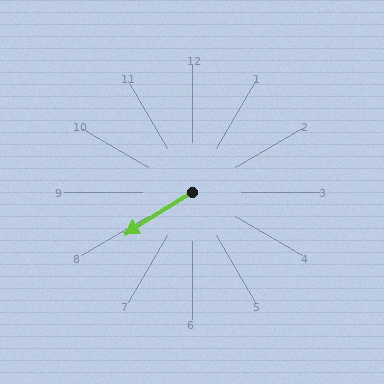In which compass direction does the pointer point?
Southwest.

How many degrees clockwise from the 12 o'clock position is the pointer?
Approximately 238 degrees.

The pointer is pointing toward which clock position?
Roughly 8 o'clock.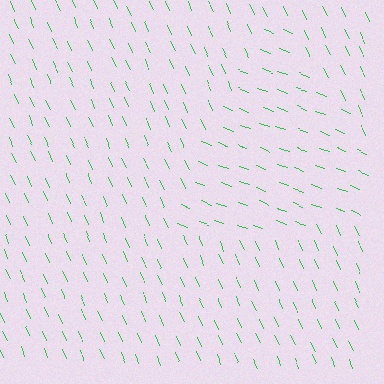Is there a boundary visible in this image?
Yes, there is a texture boundary formed by a change in line orientation.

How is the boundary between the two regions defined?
The boundary is defined purely by a change in line orientation (approximately 45 degrees difference). All lines are the same color and thickness.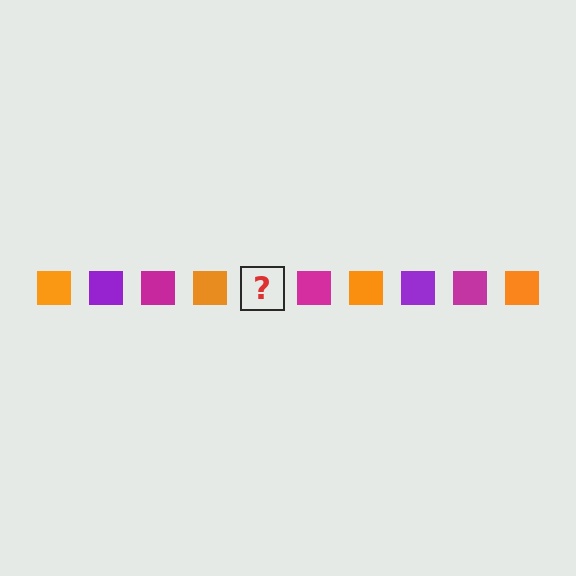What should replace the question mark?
The question mark should be replaced with a purple square.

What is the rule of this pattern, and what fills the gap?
The rule is that the pattern cycles through orange, purple, magenta squares. The gap should be filled with a purple square.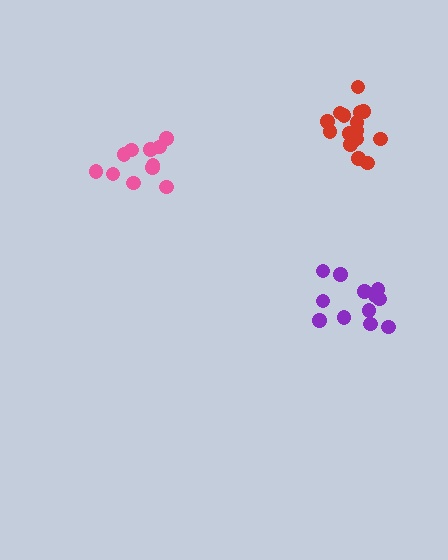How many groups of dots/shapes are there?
There are 3 groups.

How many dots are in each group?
Group 1: 15 dots, Group 2: 11 dots, Group 3: 12 dots (38 total).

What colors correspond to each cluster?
The clusters are colored: red, pink, purple.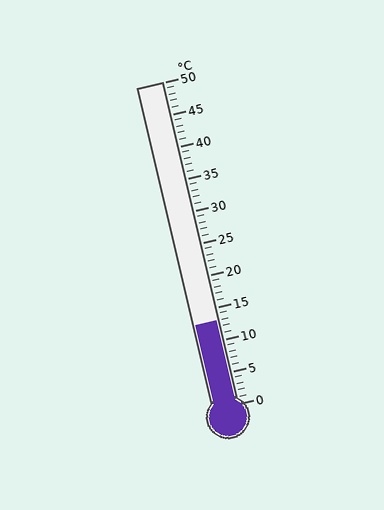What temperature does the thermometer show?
The thermometer shows approximately 13°C.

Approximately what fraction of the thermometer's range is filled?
The thermometer is filled to approximately 25% of its range.